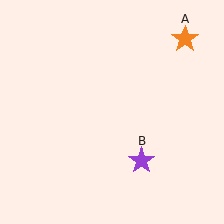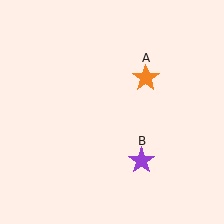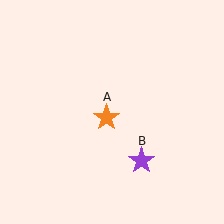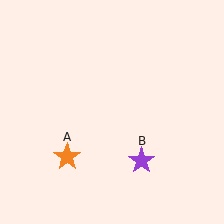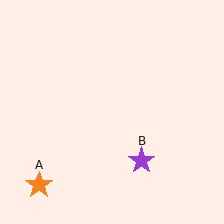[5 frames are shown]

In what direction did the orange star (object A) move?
The orange star (object A) moved down and to the left.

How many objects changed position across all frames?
1 object changed position: orange star (object A).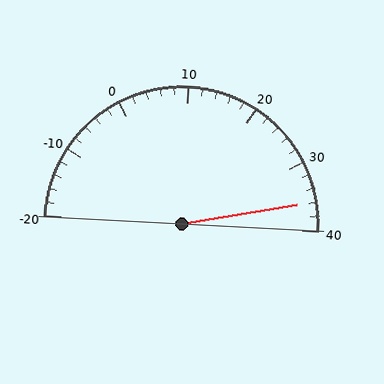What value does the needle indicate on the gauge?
The needle indicates approximately 36.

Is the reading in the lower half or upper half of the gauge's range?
The reading is in the upper half of the range (-20 to 40).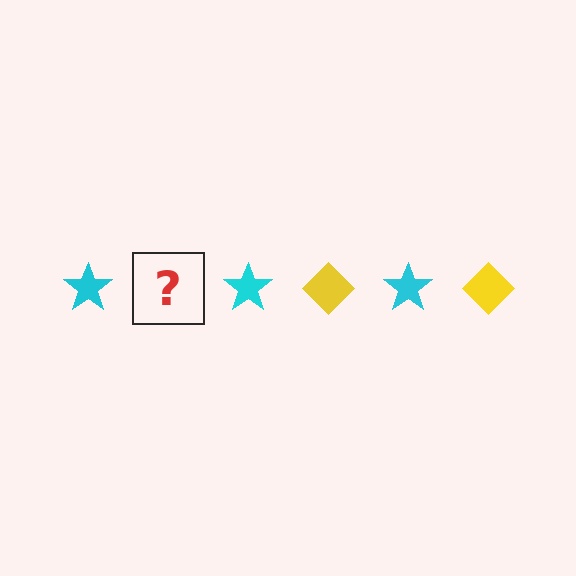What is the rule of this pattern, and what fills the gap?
The rule is that the pattern alternates between cyan star and yellow diamond. The gap should be filled with a yellow diamond.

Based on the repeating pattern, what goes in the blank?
The blank should be a yellow diamond.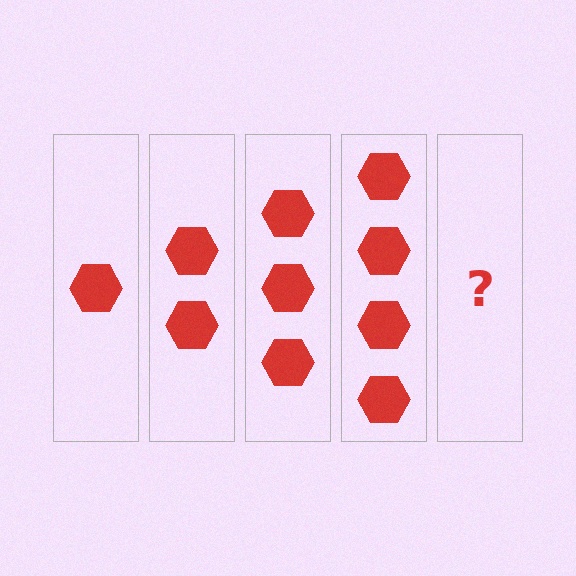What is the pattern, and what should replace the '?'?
The pattern is that each step adds one more hexagon. The '?' should be 5 hexagons.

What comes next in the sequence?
The next element should be 5 hexagons.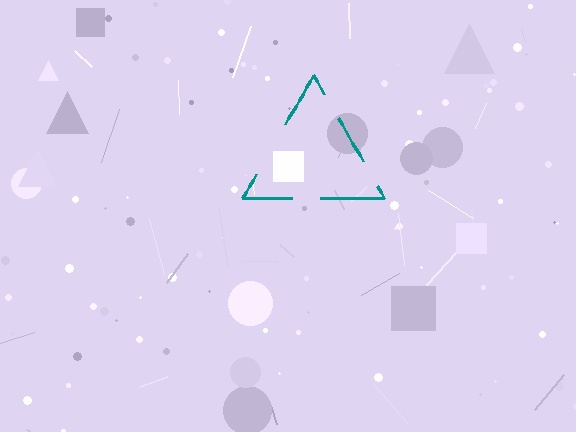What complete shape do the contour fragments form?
The contour fragments form a triangle.